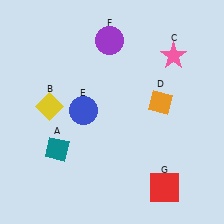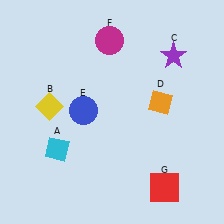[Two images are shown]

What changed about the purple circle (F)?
In Image 1, F is purple. In Image 2, it changed to magenta.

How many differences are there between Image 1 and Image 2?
There are 3 differences between the two images.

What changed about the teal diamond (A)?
In Image 1, A is teal. In Image 2, it changed to cyan.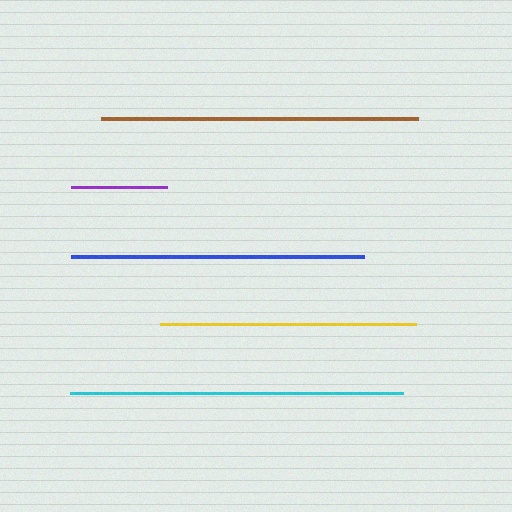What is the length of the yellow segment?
The yellow segment is approximately 256 pixels long.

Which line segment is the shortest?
The purple line is the shortest at approximately 97 pixels.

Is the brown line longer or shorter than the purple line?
The brown line is longer than the purple line.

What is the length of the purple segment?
The purple segment is approximately 97 pixels long.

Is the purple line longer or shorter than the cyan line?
The cyan line is longer than the purple line.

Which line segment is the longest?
The cyan line is the longest at approximately 332 pixels.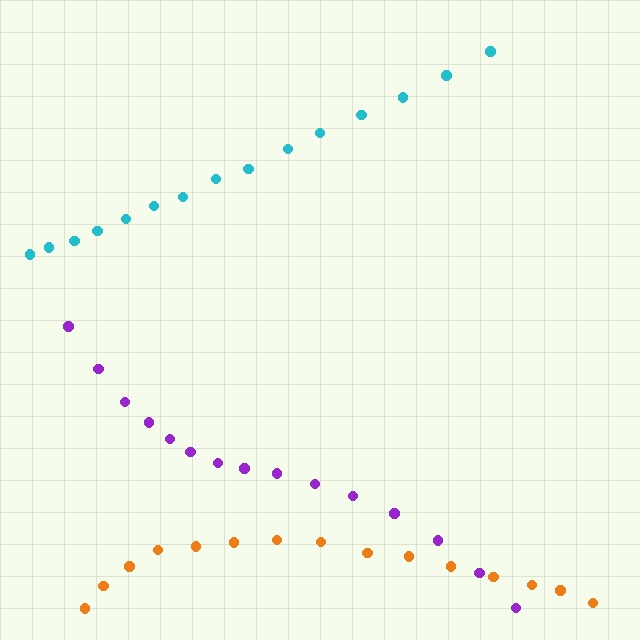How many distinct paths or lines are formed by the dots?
There are 3 distinct paths.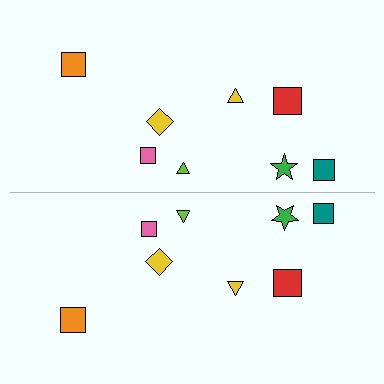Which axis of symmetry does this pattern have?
The pattern has a horizontal axis of symmetry running through the center of the image.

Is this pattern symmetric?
Yes, this pattern has bilateral (reflection) symmetry.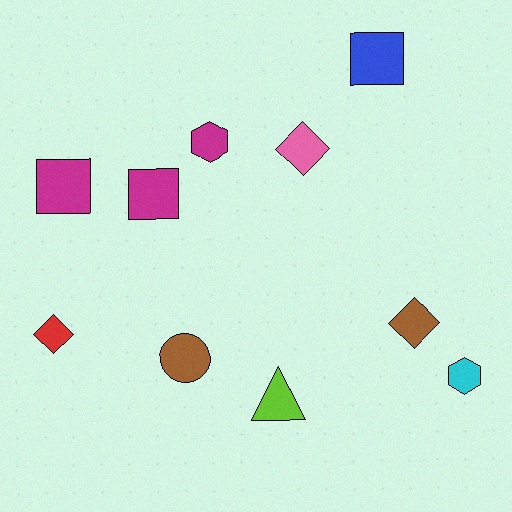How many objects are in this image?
There are 10 objects.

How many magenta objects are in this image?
There are 3 magenta objects.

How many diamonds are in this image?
There are 3 diamonds.